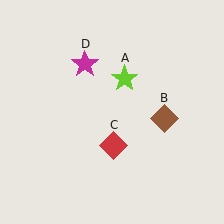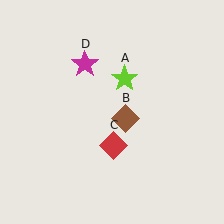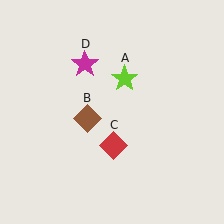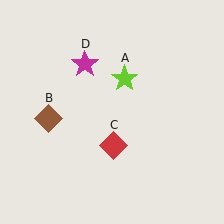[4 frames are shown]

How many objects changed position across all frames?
1 object changed position: brown diamond (object B).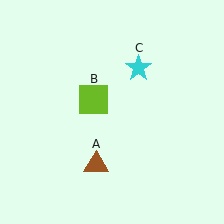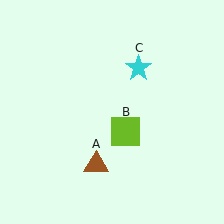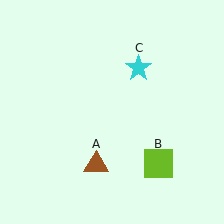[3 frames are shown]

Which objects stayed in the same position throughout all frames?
Brown triangle (object A) and cyan star (object C) remained stationary.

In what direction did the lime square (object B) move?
The lime square (object B) moved down and to the right.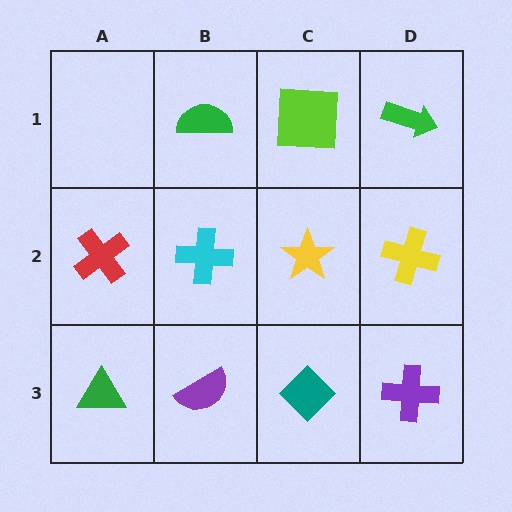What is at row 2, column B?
A cyan cross.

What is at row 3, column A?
A green triangle.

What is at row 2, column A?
A red cross.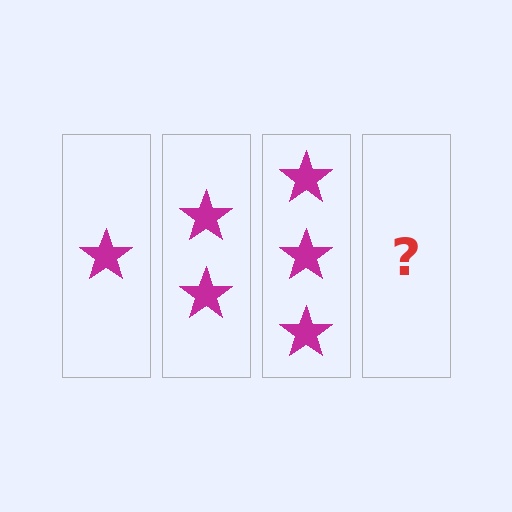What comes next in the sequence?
The next element should be 4 stars.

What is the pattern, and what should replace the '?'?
The pattern is that each step adds one more star. The '?' should be 4 stars.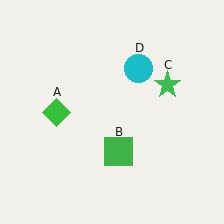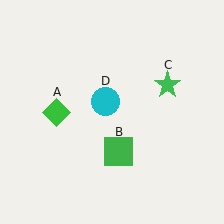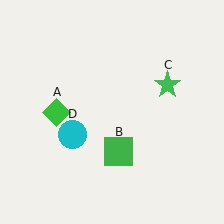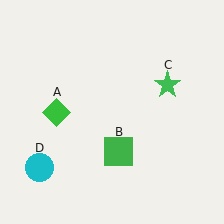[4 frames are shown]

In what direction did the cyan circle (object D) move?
The cyan circle (object D) moved down and to the left.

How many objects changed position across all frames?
1 object changed position: cyan circle (object D).